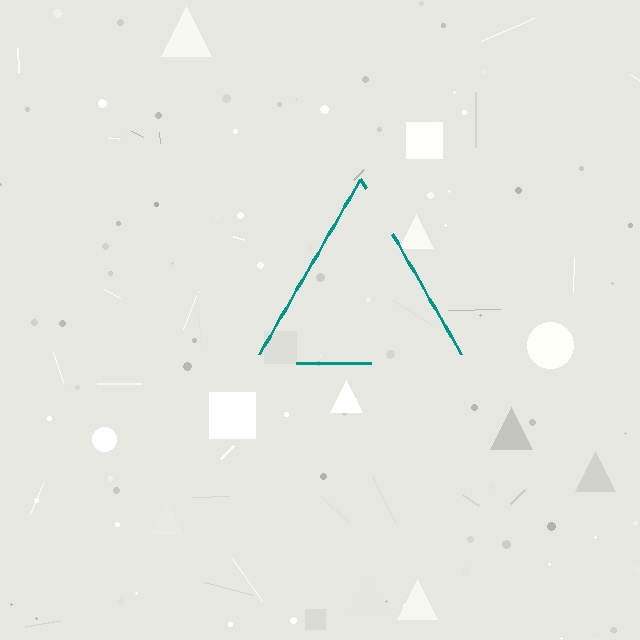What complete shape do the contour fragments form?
The contour fragments form a triangle.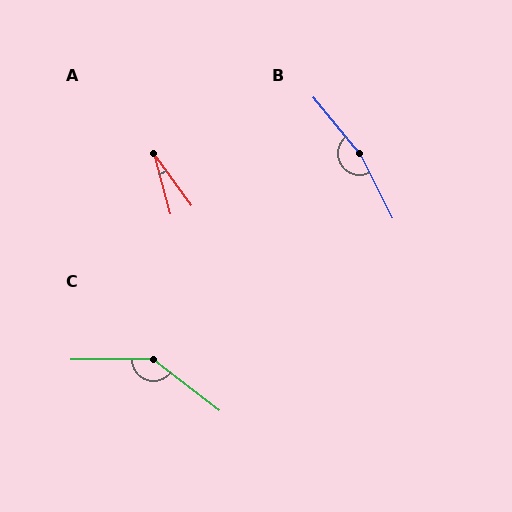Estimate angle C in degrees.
Approximately 142 degrees.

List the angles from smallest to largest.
A (21°), C (142°), B (167°).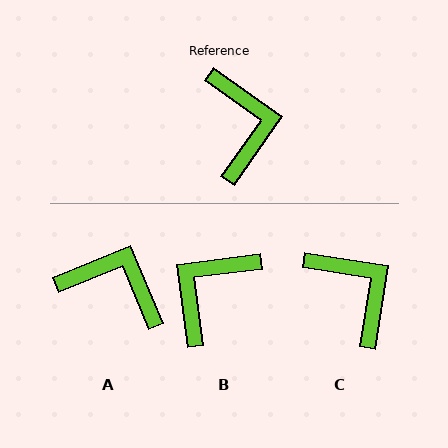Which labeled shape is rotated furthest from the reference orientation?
B, about 133 degrees away.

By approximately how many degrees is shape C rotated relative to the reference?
Approximately 26 degrees counter-clockwise.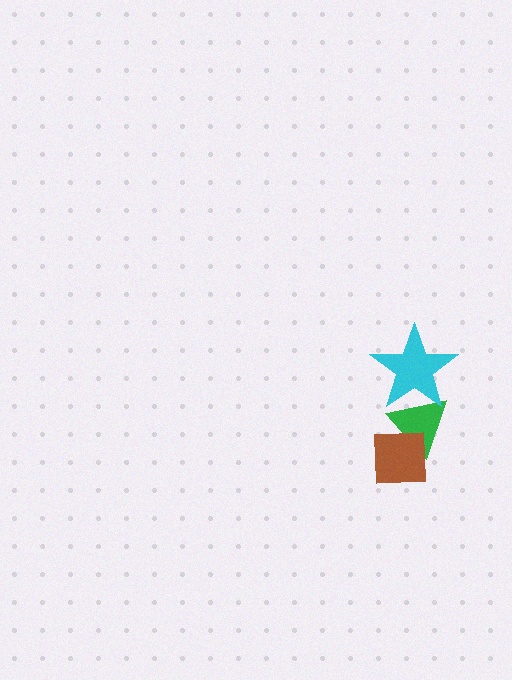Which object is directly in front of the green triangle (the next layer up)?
The cyan star is directly in front of the green triangle.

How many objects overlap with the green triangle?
2 objects overlap with the green triangle.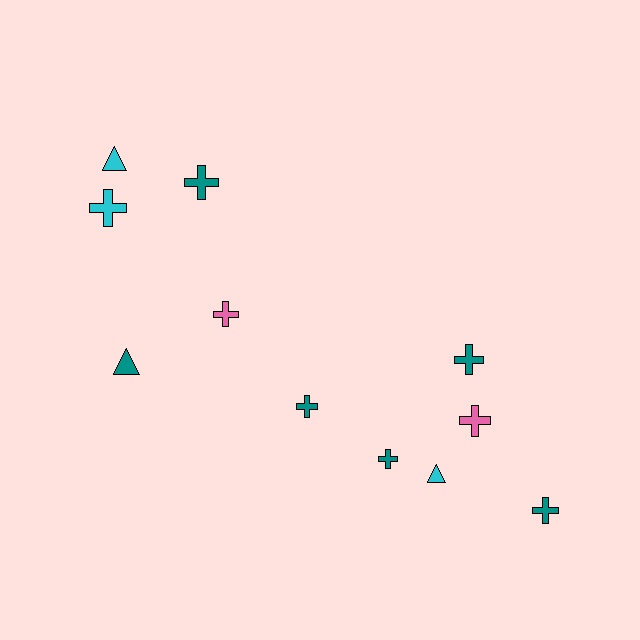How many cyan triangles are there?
There are 2 cyan triangles.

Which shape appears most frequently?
Cross, with 8 objects.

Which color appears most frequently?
Teal, with 6 objects.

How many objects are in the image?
There are 11 objects.